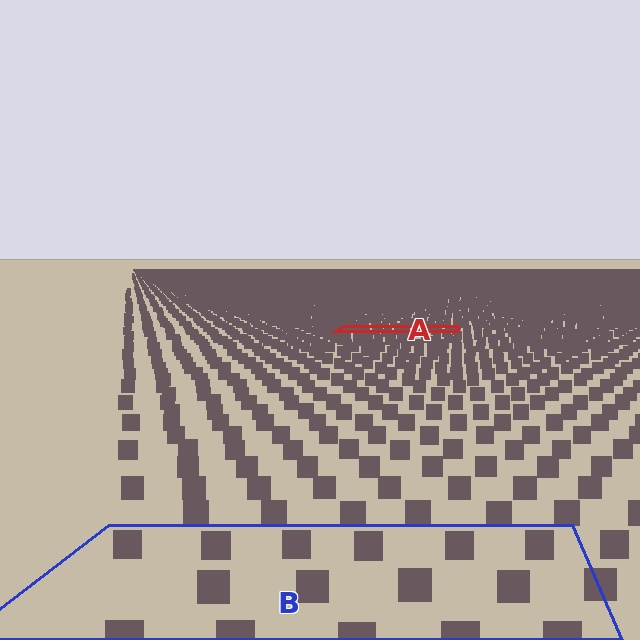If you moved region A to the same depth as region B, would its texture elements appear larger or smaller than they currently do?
They would appear larger. At a closer depth, the same texture elements are projected at a bigger on-screen size.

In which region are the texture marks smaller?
The texture marks are smaller in region A, because it is farther away.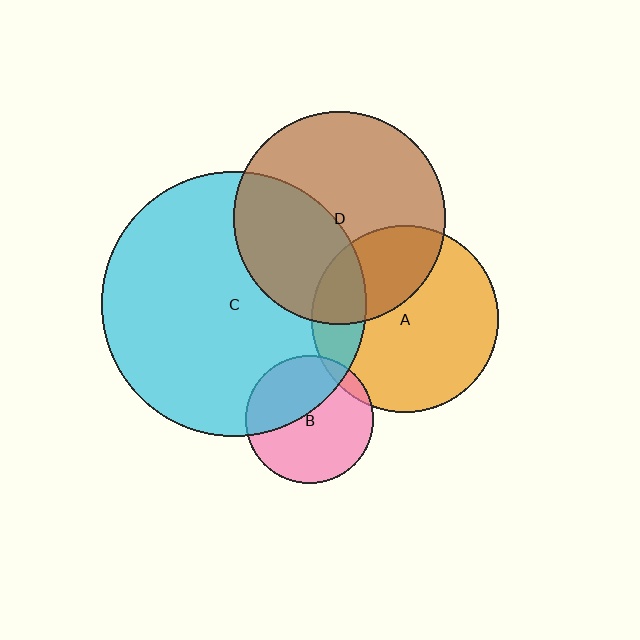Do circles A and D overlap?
Yes.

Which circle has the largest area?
Circle C (cyan).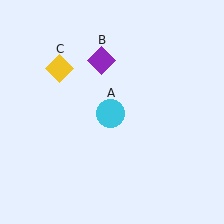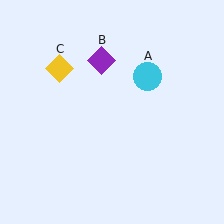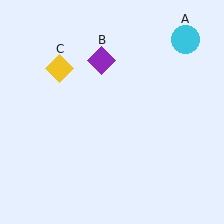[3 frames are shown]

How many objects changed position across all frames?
1 object changed position: cyan circle (object A).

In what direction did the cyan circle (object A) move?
The cyan circle (object A) moved up and to the right.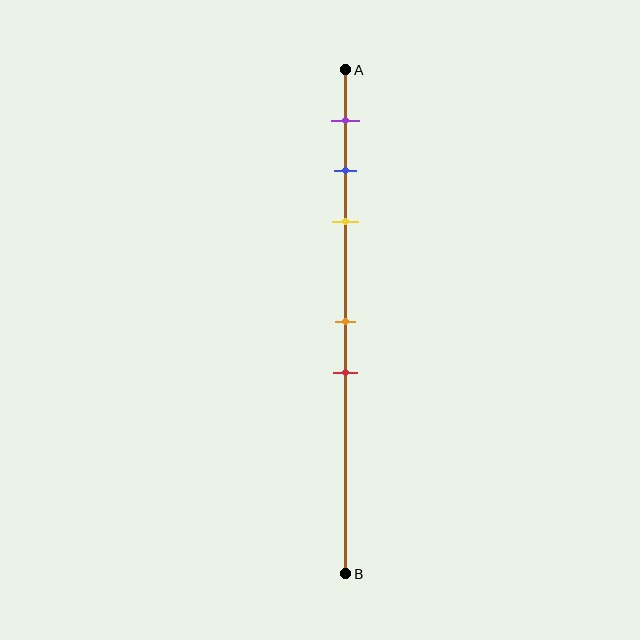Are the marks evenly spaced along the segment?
No, the marks are not evenly spaced.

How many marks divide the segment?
There are 5 marks dividing the segment.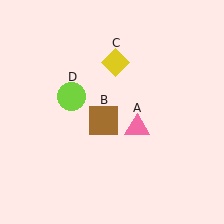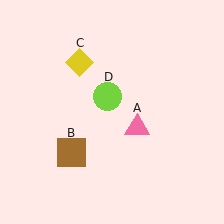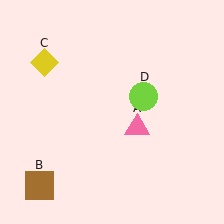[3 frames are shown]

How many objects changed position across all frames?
3 objects changed position: brown square (object B), yellow diamond (object C), lime circle (object D).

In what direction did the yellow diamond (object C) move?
The yellow diamond (object C) moved left.